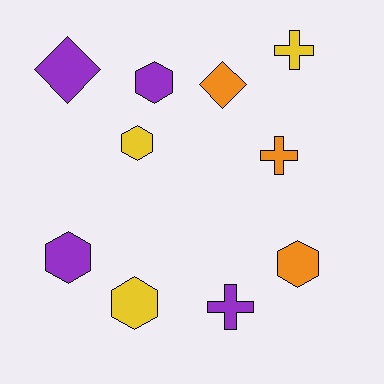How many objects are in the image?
There are 10 objects.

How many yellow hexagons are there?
There are 2 yellow hexagons.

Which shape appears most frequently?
Hexagon, with 5 objects.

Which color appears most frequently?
Purple, with 4 objects.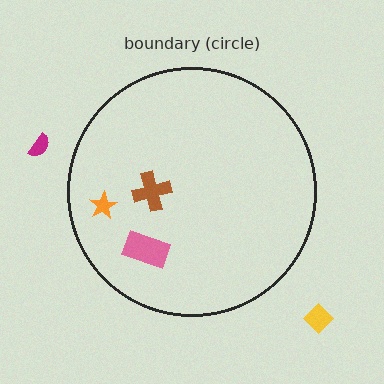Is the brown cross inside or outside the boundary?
Inside.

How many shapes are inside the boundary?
3 inside, 2 outside.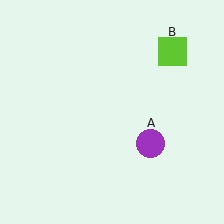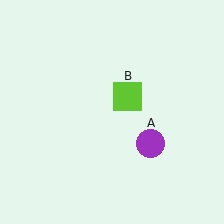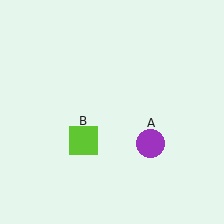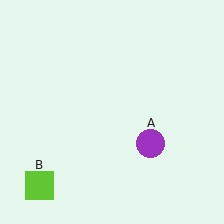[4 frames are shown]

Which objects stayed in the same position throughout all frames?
Purple circle (object A) remained stationary.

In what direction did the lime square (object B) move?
The lime square (object B) moved down and to the left.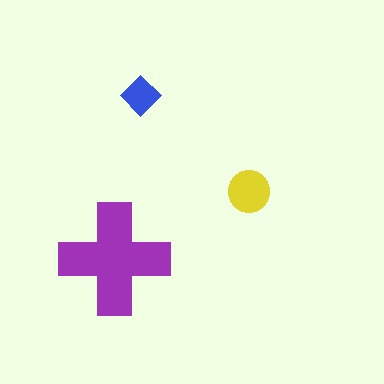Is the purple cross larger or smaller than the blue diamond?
Larger.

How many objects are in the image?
There are 3 objects in the image.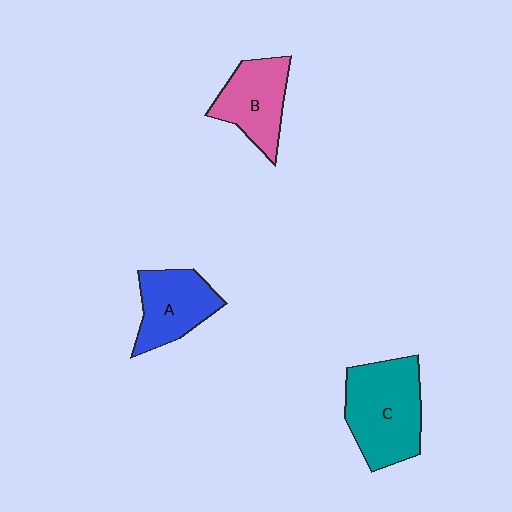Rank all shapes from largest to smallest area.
From largest to smallest: C (teal), B (pink), A (blue).